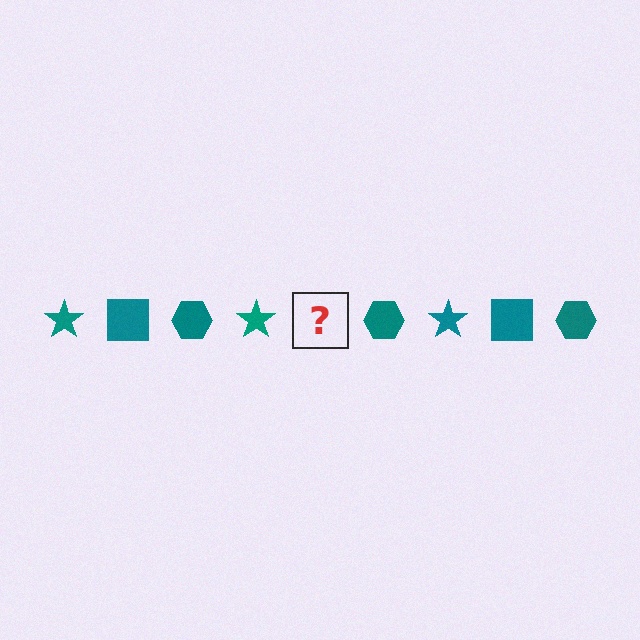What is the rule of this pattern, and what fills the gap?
The rule is that the pattern cycles through star, square, hexagon shapes in teal. The gap should be filled with a teal square.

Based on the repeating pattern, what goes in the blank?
The blank should be a teal square.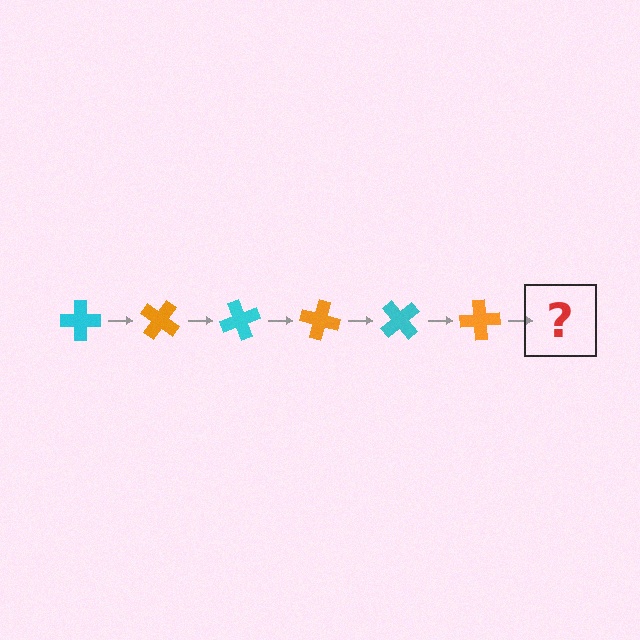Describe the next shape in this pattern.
It should be a cyan cross, rotated 210 degrees from the start.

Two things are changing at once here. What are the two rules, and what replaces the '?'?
The two rules are that it rotates 35 degrees each step and the color cycles through cyan and orange. The '?' should be a cyan cross, rotated 210 degrees from the start.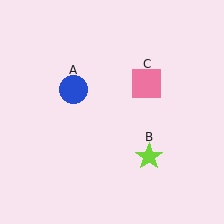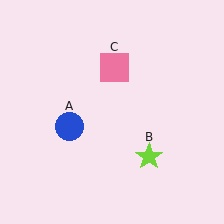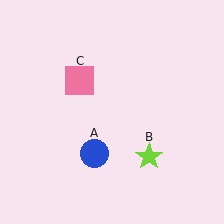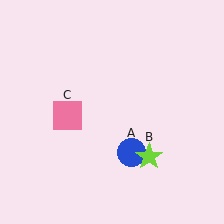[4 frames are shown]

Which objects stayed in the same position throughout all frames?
Lime star (object B) remained stationary.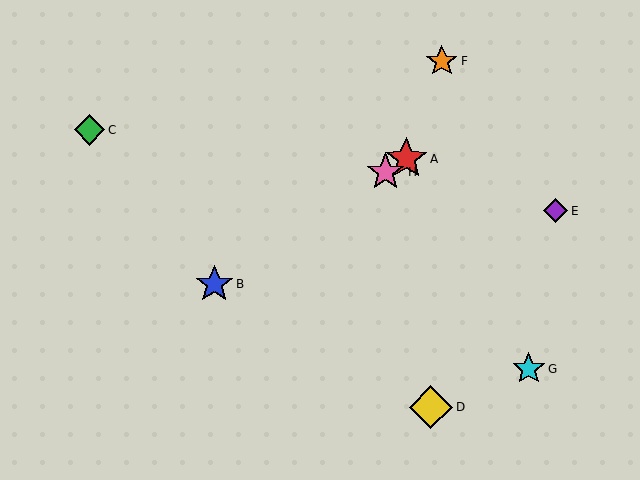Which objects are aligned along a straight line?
Objects A, B, H are aligned along a straight line.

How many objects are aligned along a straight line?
3 objects (A, B, H) are aligned along a straight line.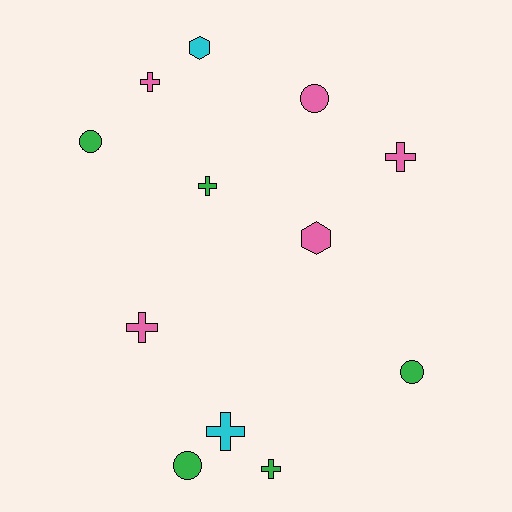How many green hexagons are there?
There are no green hexagons.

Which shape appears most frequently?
Cross, with 6 objects.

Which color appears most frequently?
Green, with 5 objects.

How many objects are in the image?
There are 12 objects.